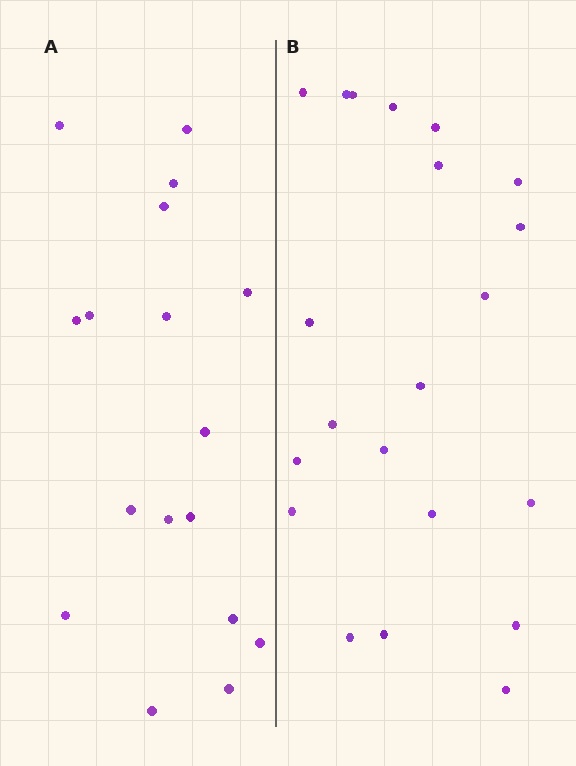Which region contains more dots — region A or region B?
Region B (the right region) has more dots.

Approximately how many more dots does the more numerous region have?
Region B has about 4 more dots than region A.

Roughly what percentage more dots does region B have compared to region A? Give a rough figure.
About 25% more.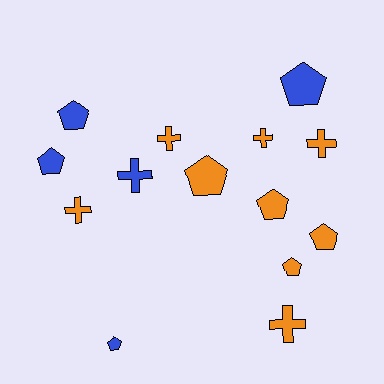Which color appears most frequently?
Orange, with 9 objects.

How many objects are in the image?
There are 14 objects.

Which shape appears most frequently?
Pentagon, with 8 objects.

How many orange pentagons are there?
There are 4 orange pentagons.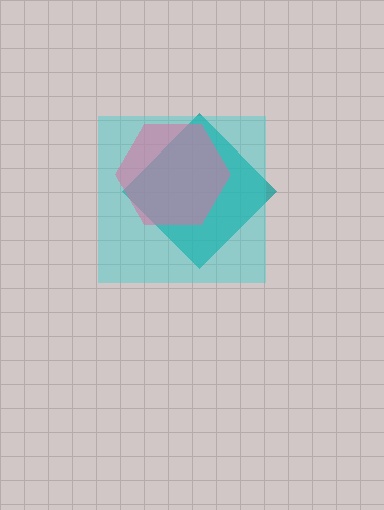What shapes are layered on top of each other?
The layered shapes are: a teal diamond, a cyan square, a pink hexagon.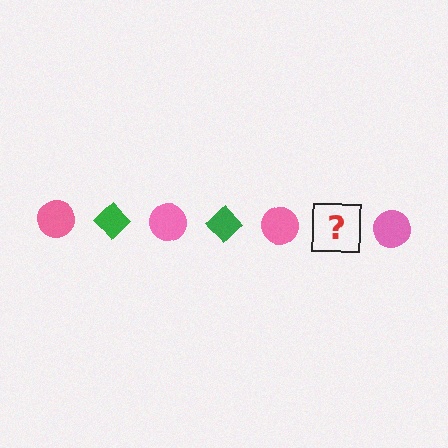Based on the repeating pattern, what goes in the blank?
The blank should be a green diamond.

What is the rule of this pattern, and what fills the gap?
The rule is that the pattern alternates between pink circle and green diamond. The gap should be filled with a green diamond.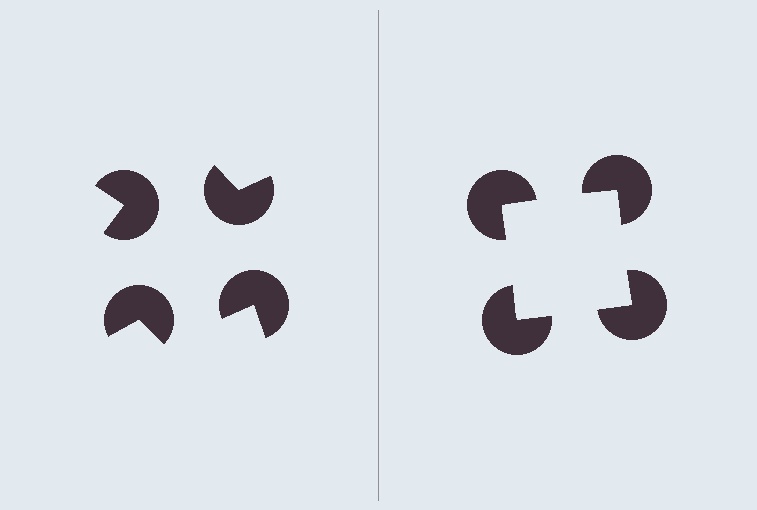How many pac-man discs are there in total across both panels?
8 — 4 on each side.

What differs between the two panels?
The pac-man discs are positioned identically on both sides; only the wedge orientations differ. On the right they align to a square; on the left they are misaligned.